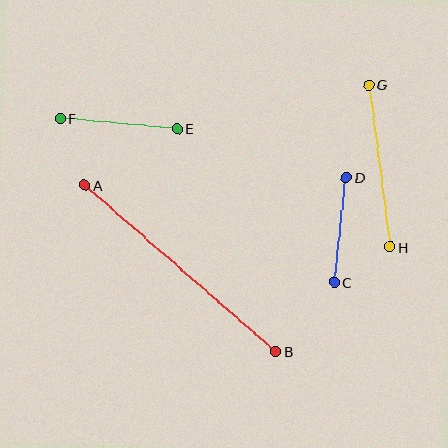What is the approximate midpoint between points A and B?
The midpoint is at approximately (180, 268) pixels.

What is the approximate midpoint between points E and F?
The midpoint is at approximately (119, 124) pixels.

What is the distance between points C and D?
The distance is approximately 105 pixels.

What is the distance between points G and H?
The distance is approximately 163 pixels.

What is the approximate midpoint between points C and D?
The midpoint is at approximately (340, 230) pixels.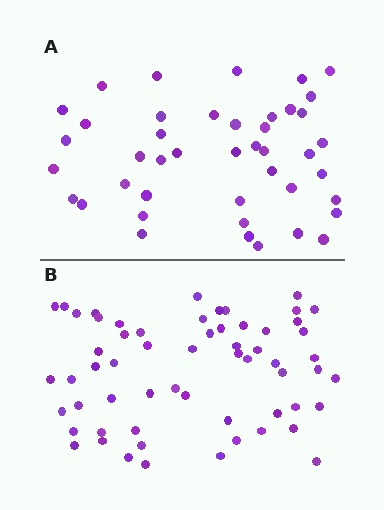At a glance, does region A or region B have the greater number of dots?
Region B (the bottom region) has more dots.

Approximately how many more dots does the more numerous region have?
Region B has approximately 15 more dots than region A.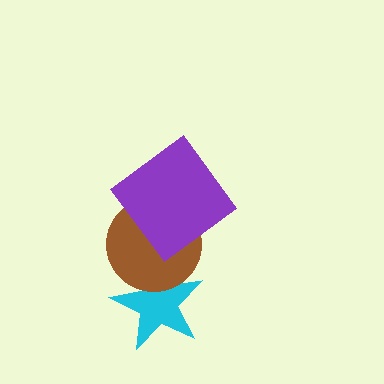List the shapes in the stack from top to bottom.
From top to bottom: the purple diamond, the brown circle, the cyan star.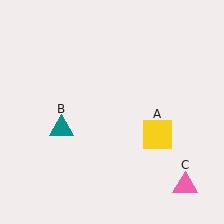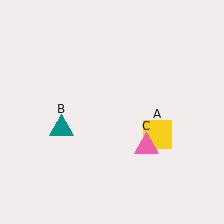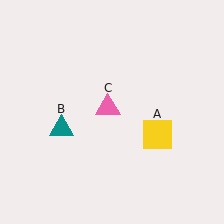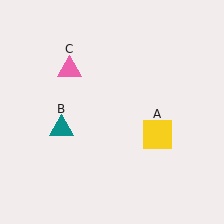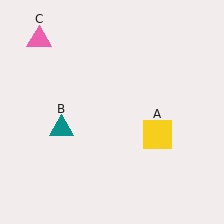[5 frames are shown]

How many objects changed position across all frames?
1 object changed position: pink triangle (object C).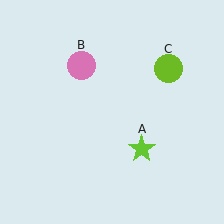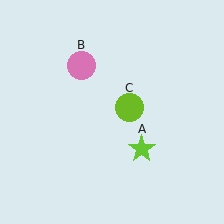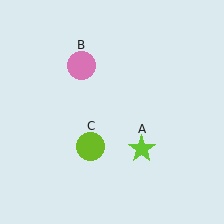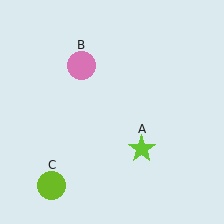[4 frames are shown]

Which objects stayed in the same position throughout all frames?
Lime star (object A) and pink circle (object B) remained stationary.